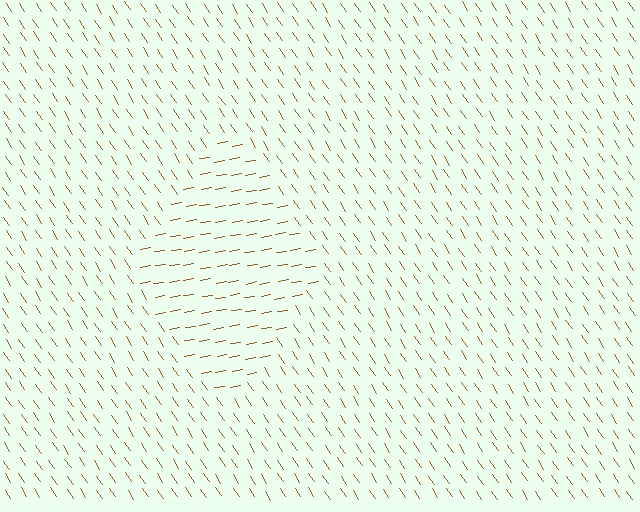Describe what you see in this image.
The image is filled with small brown line segments. A diamond region in the image has lines oriented differently from the surrounding lines, creating a visible texture boundary.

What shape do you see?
I see a diamond.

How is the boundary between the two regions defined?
The boundary is defined purely by a change in line orientation (approximately 66 degrees difference). All lines are the same color and thickness.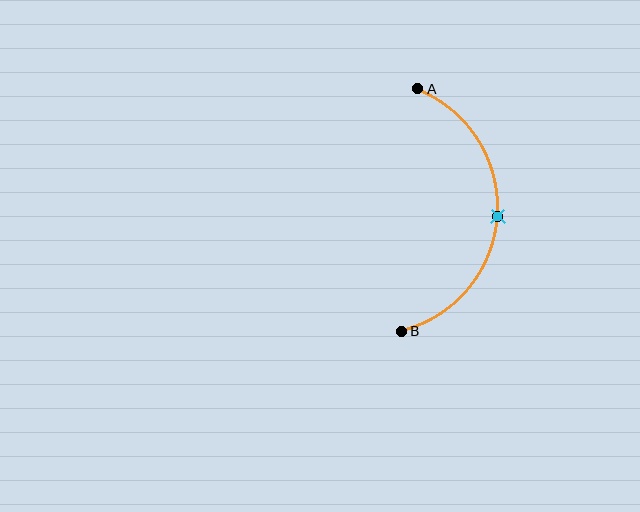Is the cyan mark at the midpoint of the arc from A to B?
Yes. The cyan mark lies on the arc at equal arc-length from both A and B — it is the arc midpoint.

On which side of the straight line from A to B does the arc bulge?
The arc bulges to the right of the straight line connecting A and B.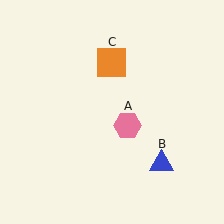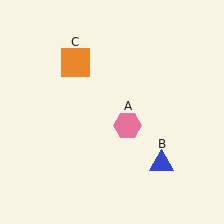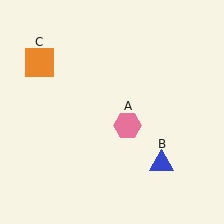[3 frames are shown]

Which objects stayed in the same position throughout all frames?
Pink hexagon (object A) and blue triangle (object B) remained stationary.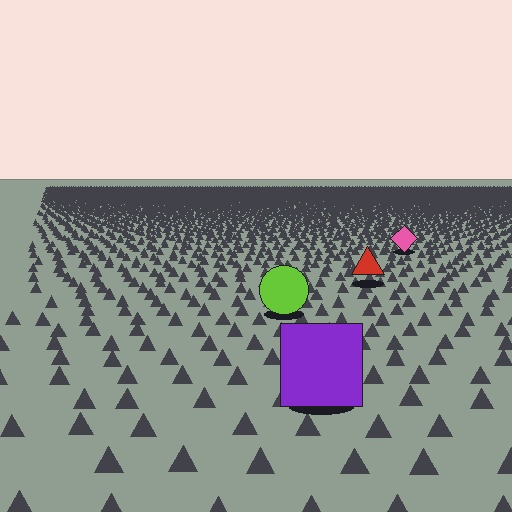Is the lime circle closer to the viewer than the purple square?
No. The purple square is closer — you can tell from the texture gradient: the ground texture is coarser near it.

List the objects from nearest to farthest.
From nearest to farthest: the purple square, the lime circle, the red triangle, the pink diamond.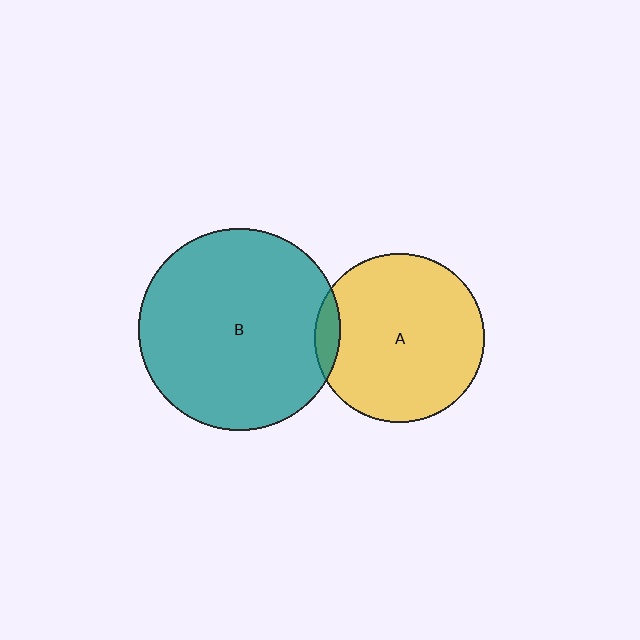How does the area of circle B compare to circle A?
Approximately 1.4 times.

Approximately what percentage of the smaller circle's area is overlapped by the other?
Approximately 5%.